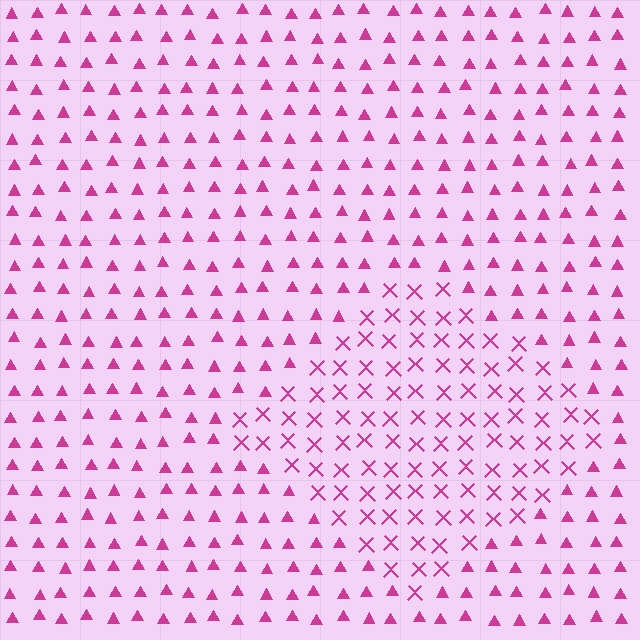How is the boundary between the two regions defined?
The boundary is defined by a change in element shape: X marks inside vs. triangles outside. All elements share the same color and spacing.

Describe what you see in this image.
The image is filled with small magenta elements arranged in a uniform grid. A diamond-shaped region contains X marks, while the surrounding area contains triangles. The boundary is defined purely by the change in element shape.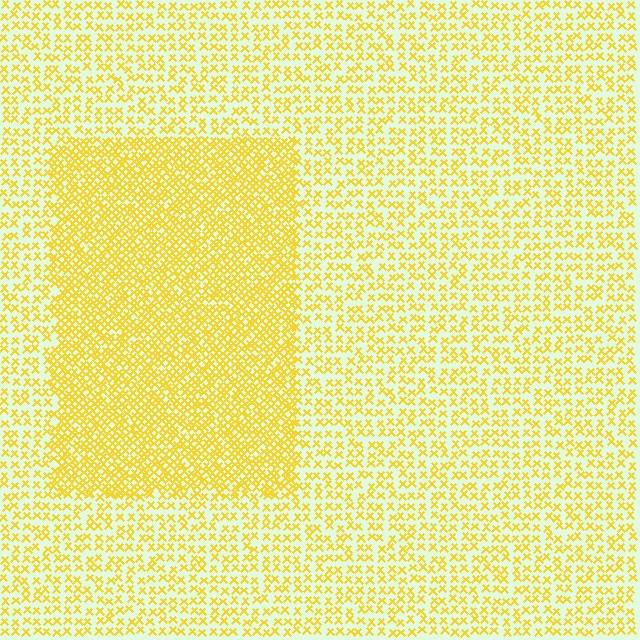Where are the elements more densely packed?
The elements are more densely packed inside the rectangle boundary.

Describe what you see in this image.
The image contains small yellow elements arranged at two different densities. A rectangle-shaped region is visible where the elements are more densely packed than the surrounding area.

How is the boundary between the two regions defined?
The boundary is defined by a change in element density (approximately 2.1x ratio). All elements are the same color, size, and shape.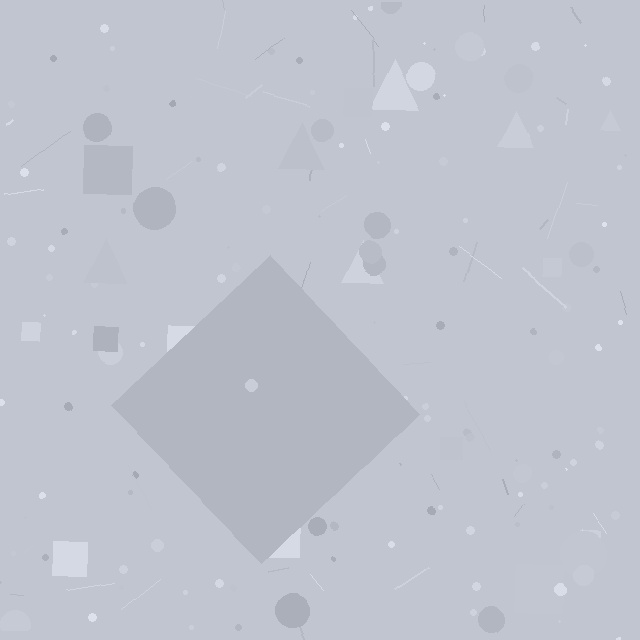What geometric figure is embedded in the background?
A diamond is embedded in the background.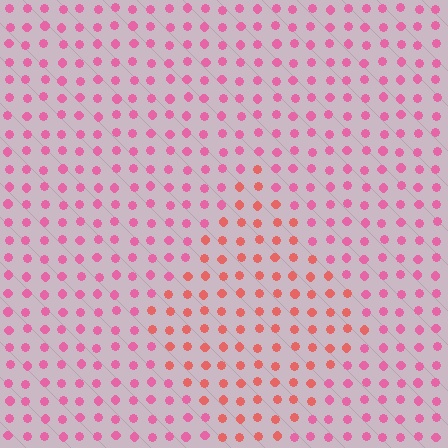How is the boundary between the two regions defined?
The boundary is defined purely by a slight shift in hue (about 31 degrees). Spacing, size, and orientation are identical on both sides.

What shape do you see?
I see a diamond.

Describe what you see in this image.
The image is filled with small pink elements in a uniform arrangement. A diamond-shaped region is visible where the elements are tinted to a slightly different hue, forming a subtle color boundary.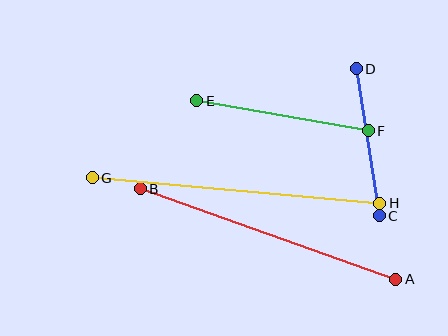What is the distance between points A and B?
The distance is approximately 271 pixels.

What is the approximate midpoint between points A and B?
The midpoint is at approximately (268, 234) pixels.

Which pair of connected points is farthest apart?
Points G and H are farthest apart.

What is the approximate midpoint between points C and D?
The midpoint is at approximately (368, 142) pixels.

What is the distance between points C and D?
The distance is approximately 149 pixels.